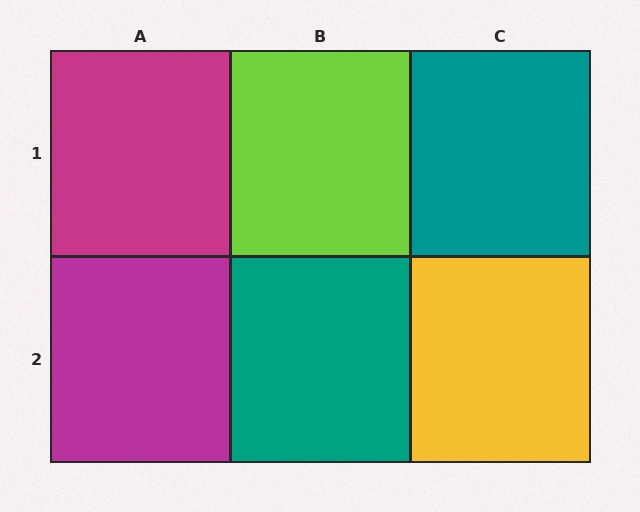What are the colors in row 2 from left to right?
Magenta, teal, yellow.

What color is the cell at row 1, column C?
Teal.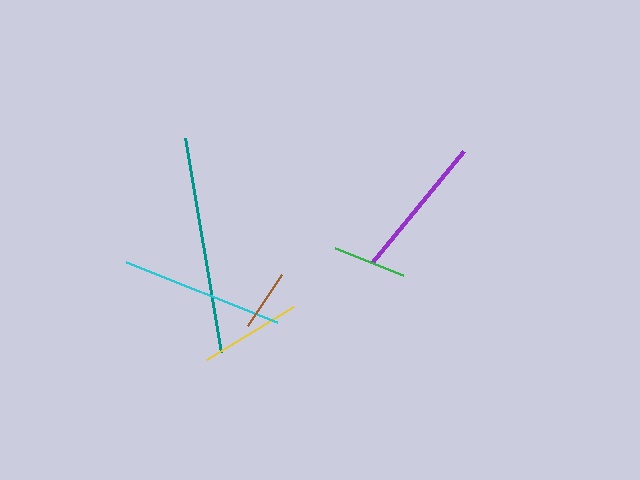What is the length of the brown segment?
The brown segment is approximately 61 pixels long.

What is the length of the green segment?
The green segment is approximately 73 pixels long.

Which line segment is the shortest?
The brown line is the shortest at approximately 61 pixels.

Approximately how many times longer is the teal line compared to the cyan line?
The teal line is approximately 1.3 times the length of the cyan line.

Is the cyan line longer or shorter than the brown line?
The cyan line is longer than the brown line.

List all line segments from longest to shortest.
From longest to shortest: teal, cyan, purple, yellow, green, brown.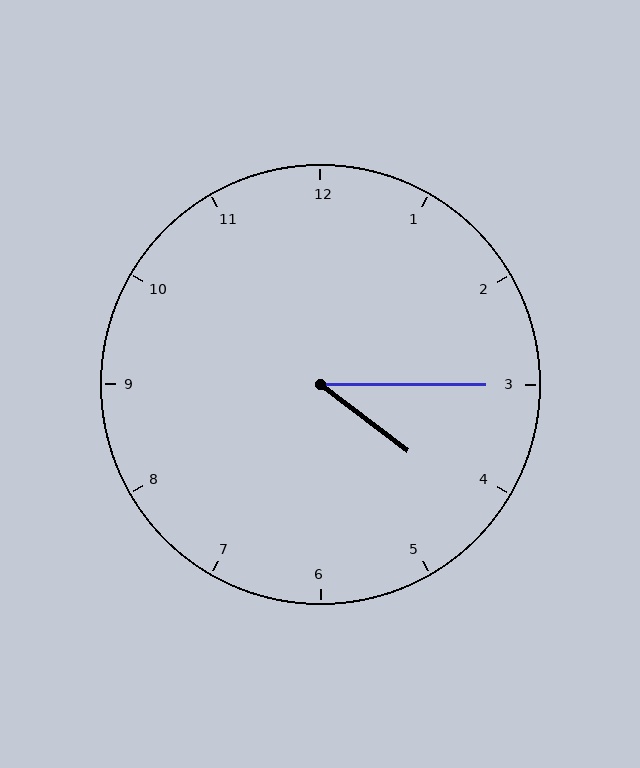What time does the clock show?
4:15.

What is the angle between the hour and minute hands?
Approximately 38 degrees.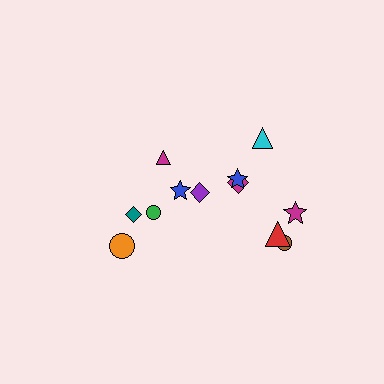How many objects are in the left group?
There are 5 objects.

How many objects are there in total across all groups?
There are 12 objects.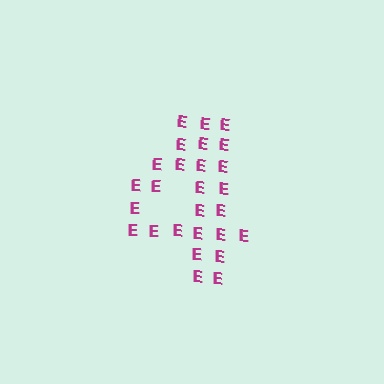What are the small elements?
The small elements are letter E's.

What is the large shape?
The large shape is the digit 4.